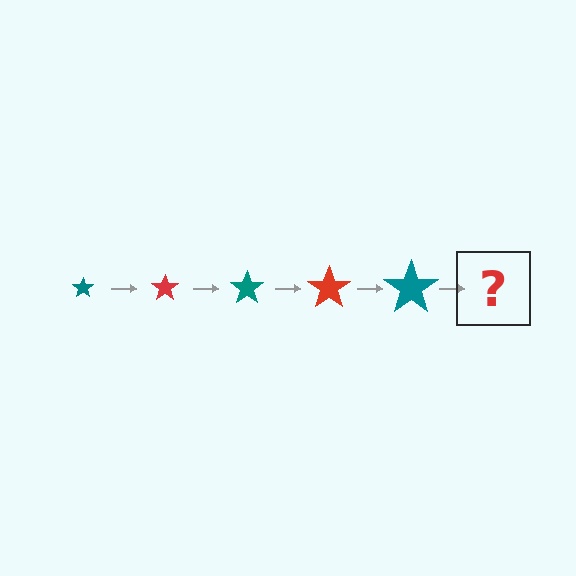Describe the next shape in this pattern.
It should be a red star, larger than the previous one.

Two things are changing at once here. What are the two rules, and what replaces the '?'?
The two rules are that the star grows larger each step and the color cycles through teal and red. The '?' should be a red star, larger than the previous one.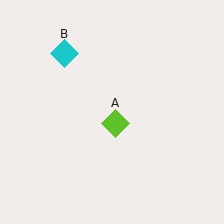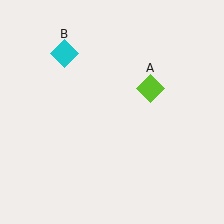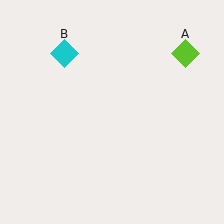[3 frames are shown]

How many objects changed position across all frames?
1 object changed position: lime diamond (object A).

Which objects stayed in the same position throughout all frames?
Cyan diamond (object B) remained stationary.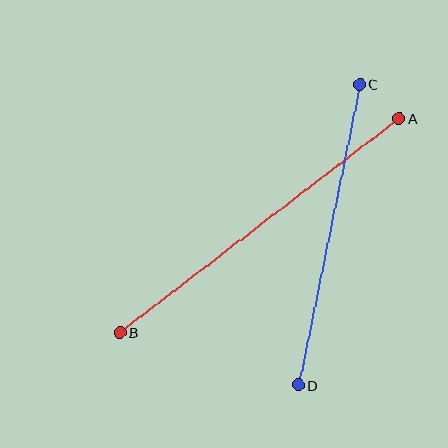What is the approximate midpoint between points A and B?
The midpoint is at approximately (259, 226) pixels.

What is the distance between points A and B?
The distance is approximately 352 pixels.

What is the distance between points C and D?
The distance is approximately 307 pixels.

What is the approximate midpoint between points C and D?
The midpoint is at approximately (329, 235) pixels.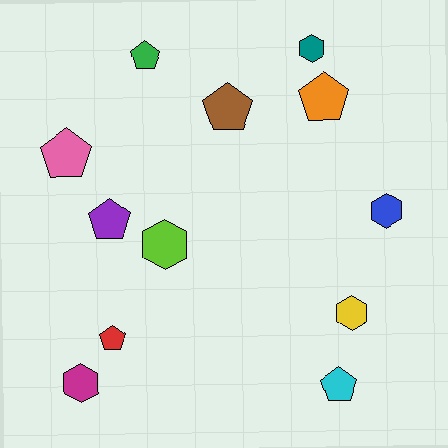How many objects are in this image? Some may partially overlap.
There are 12 objects.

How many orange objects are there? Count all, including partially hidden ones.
There is 1 orange object.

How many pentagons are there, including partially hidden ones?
There are 7 pentagons.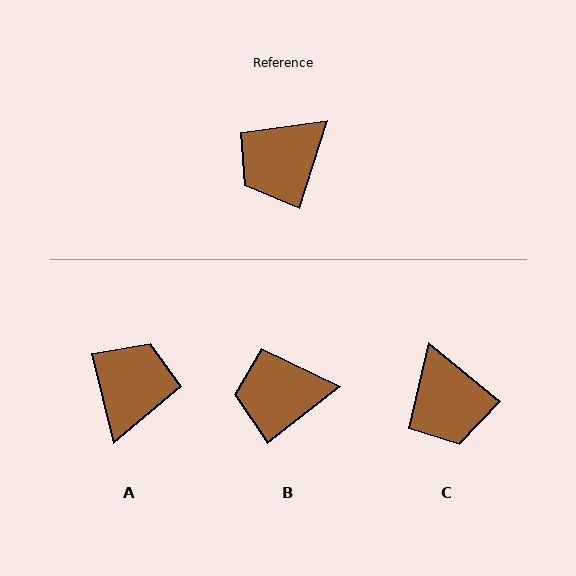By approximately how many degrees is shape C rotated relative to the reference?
Approximately 69 degrees counter-clockwise.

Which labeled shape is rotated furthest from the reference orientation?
A, about 148 degrees away.